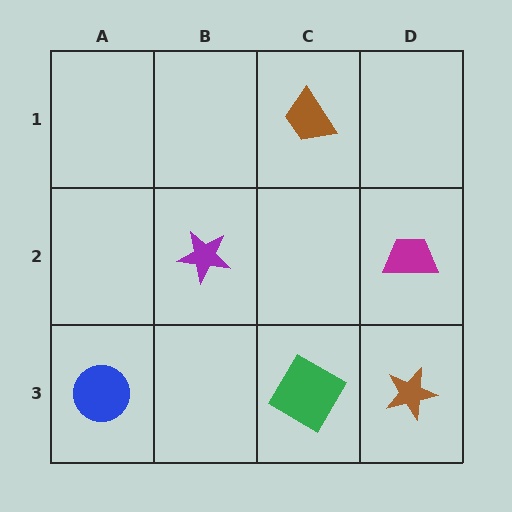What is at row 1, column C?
A brown trapezoid.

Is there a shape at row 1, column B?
No, that cell is empty.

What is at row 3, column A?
A blue circle.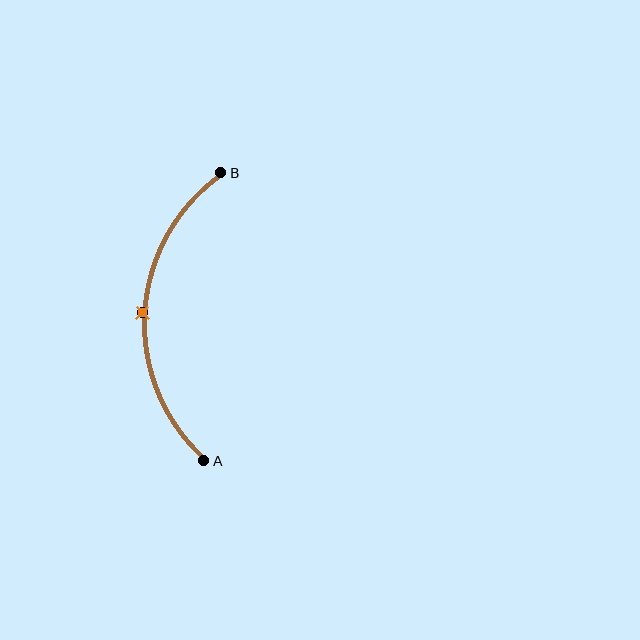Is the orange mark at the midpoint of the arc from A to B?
Yes. The orange mark lies on the arc at equal arc-length from both A and B — it is the arc midpoint.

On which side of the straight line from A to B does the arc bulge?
The arc bulges to the left of the straight line connecting A and B.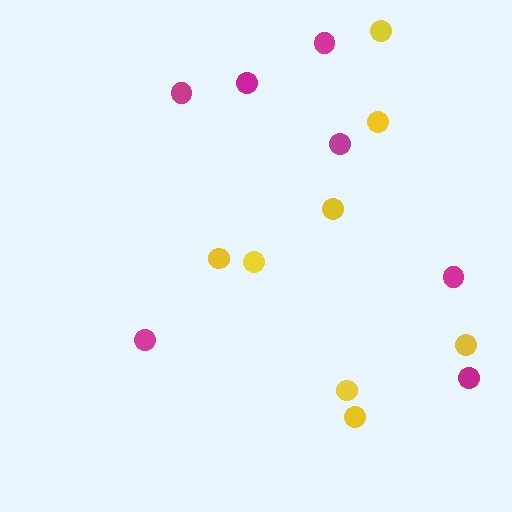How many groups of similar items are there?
There are 2 groups: one group of yellow circles (8) and one group of magenta circles (7).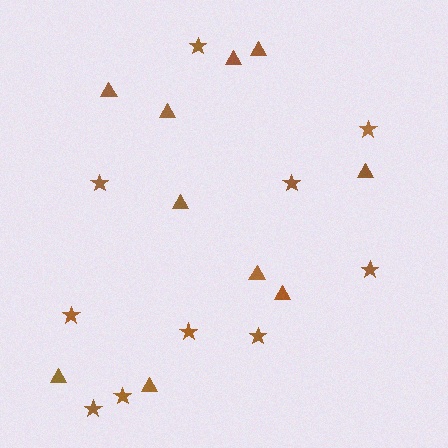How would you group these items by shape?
There are 2 groups: one group of stars (10) and one group of triangles (10).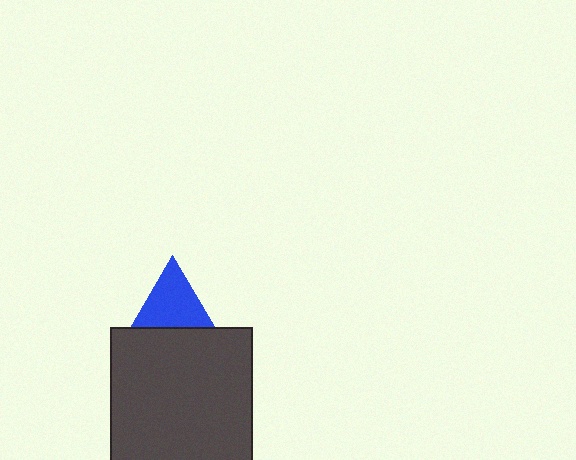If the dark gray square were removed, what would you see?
You would see the complete blue triangle.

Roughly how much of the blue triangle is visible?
Most of it is visible (roughly 67%).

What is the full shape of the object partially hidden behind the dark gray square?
The partially hidden object is a blue triangle.